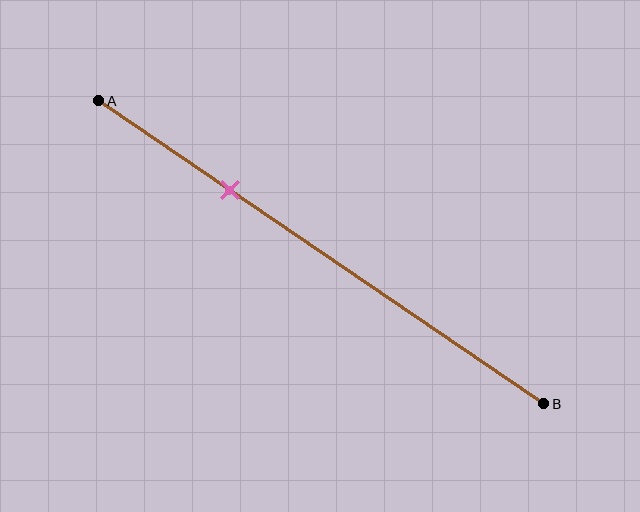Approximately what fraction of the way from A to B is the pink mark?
The pink mark is approximately 30% of the way from A to B.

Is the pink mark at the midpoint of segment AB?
No, the mark is at about 30% from A, not at the 50% midpoint.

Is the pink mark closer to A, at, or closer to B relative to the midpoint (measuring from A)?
The pink mark is closer to point A than the midpoint of segment AB.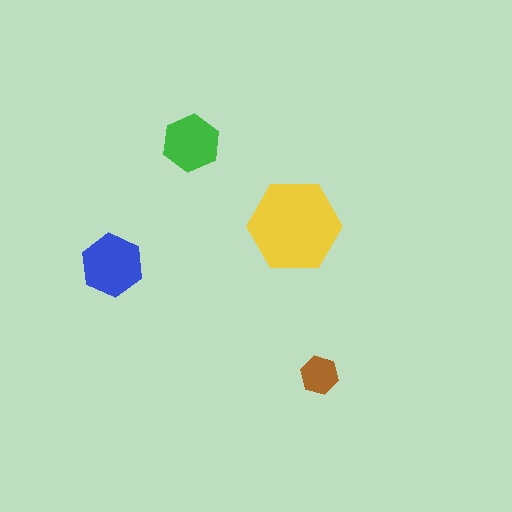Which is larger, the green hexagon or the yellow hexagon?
The yellow one.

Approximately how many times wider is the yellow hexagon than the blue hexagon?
About 1.5 times wider.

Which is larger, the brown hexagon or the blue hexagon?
The blue one.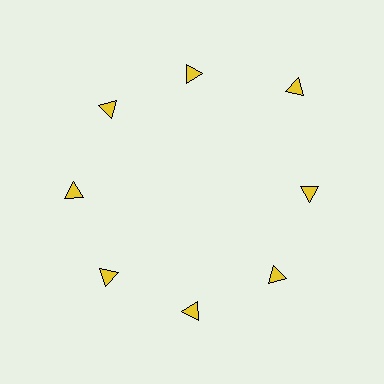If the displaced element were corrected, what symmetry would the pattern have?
It would have 8-fold rotational symmetry — the pattern would map onto itself every 45 degrees.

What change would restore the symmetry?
The symmetry would be restored by moving it inward, back onto the ring so that all 8 triangles sit at equal angles and equal distance from the center.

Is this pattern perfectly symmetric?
No. The 8 yellow triangles are arranged in a ring, but one element near the 2 o'clock position is pushed outward from the center, breaking the 8-fold rotational symmetry.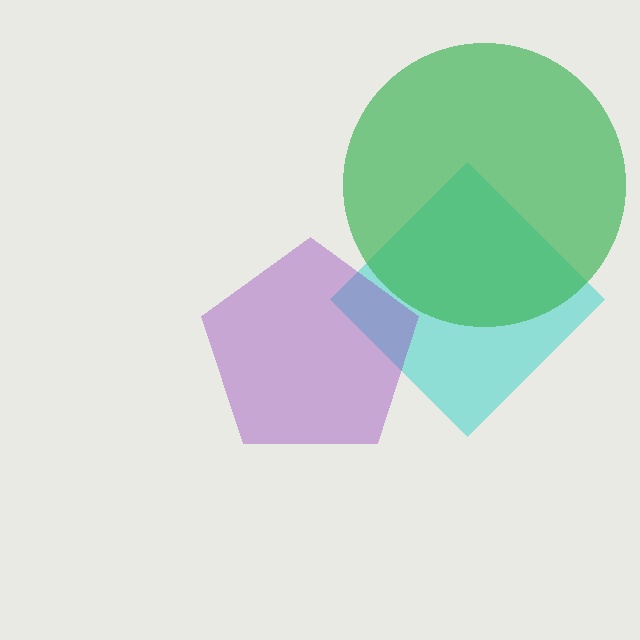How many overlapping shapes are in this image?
There are 3 overlapping shapes in the image.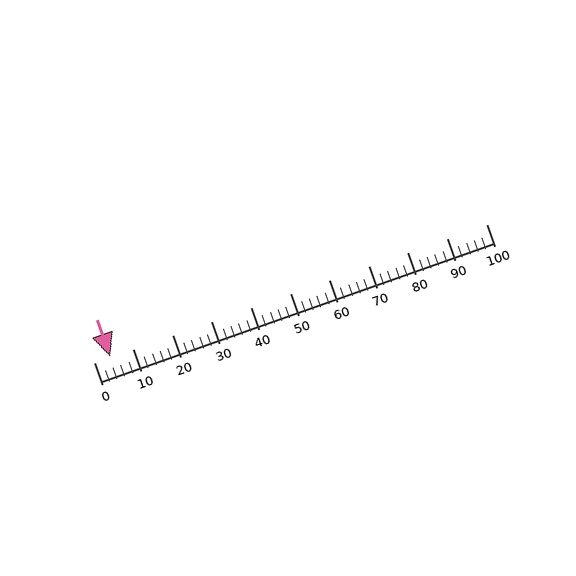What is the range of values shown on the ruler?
The ruler shows values from 0 to 100.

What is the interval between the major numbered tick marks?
The major tick marks are spaced 10 units apart.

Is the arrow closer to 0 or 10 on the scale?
The arrow is closer to 0.